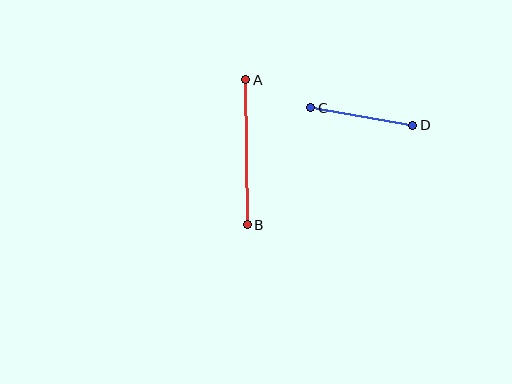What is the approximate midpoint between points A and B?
The midpoint is at approximately (246, 152) pixels.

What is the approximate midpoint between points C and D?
The midpoint is at approximately (362, 116) pixels.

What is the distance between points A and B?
The distance is approximately 145 pixels.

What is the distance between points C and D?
The distance is approximately 103 pixels.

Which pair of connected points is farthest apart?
Points A and B are farthest apart.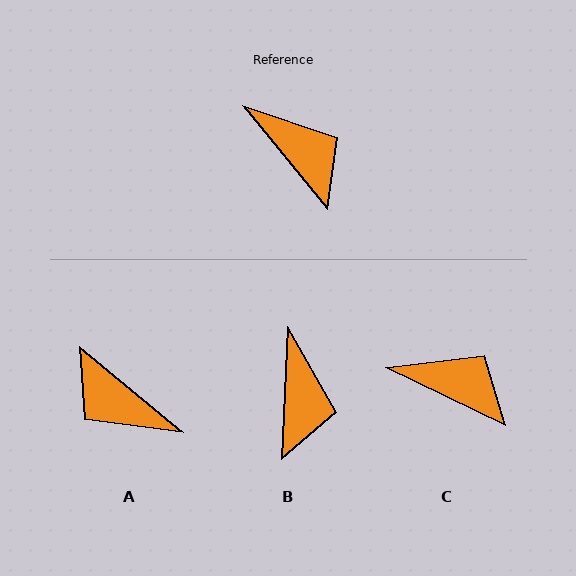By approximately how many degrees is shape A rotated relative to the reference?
Approximately 169 degrees clockwise.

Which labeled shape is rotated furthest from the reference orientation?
A, about 169 degrees away.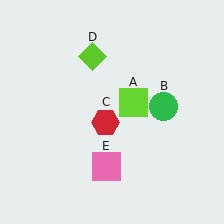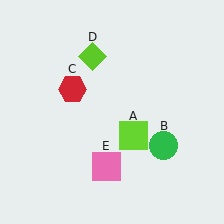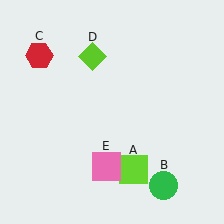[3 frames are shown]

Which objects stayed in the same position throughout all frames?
Lime diamond (object D) and pink square (object E) remained stationary.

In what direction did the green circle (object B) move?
The green circle (object B) moved down.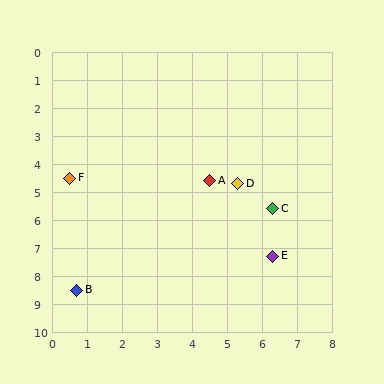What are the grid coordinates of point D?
Point D is at approximately (5.3, 4.7).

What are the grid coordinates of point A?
Point A is at approximately (4.5, 4.6).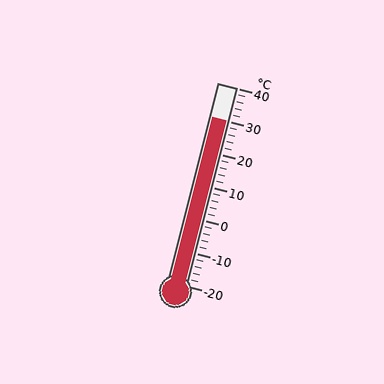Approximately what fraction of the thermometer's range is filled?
The thermometer is filled to approximately 85% of its range.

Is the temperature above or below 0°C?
The temperature is above 0°C.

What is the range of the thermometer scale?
The thermometer scale ranges from -20°C to 40°C.